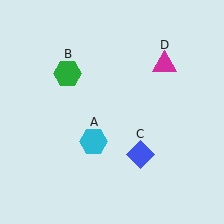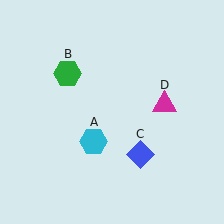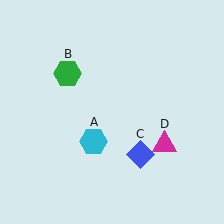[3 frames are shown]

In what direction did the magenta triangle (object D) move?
The magenta triangle (object D) moved down.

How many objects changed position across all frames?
1 object changed position: magenta triangle (object D).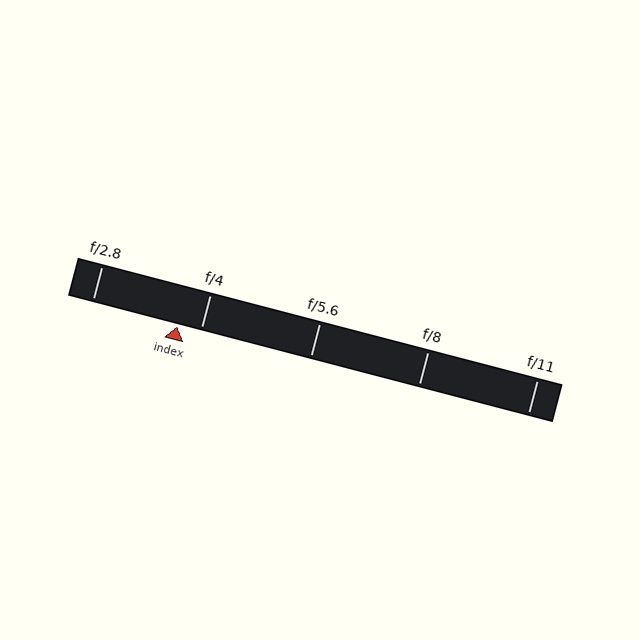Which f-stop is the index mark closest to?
The index mark is closest to f/4.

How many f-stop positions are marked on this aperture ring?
There are 5 f-stop positions marked.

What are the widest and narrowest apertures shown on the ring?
The widest aperture shown is f/2.8 and the narrowest is f/11.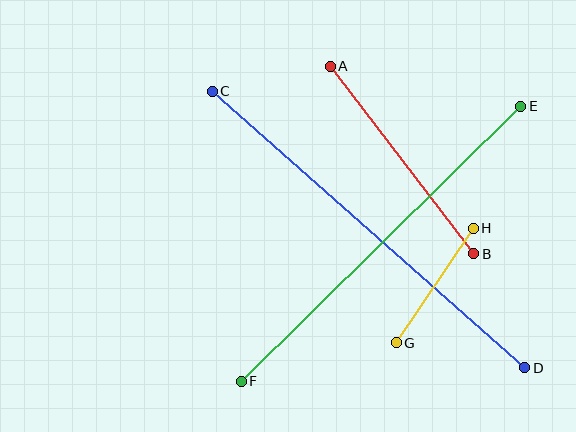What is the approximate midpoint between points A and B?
The midpoint is at approximately (402, 160) pixels.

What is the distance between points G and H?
The distance is approximately 138 pixels.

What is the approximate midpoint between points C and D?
The midpoint is at approximately (368, 230) pixels.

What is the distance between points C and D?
The distance is approximately 418 pixels.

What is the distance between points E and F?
The distance is approximately 392 pixels.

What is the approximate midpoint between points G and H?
The midpoint is at approximately (435, 286) pixels.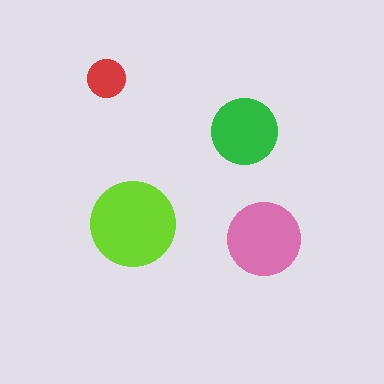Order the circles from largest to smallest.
the lime one, the pink one, the green one, the red one.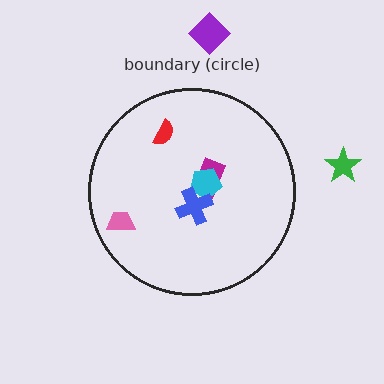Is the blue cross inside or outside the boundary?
Inside.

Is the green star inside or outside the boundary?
Outside.